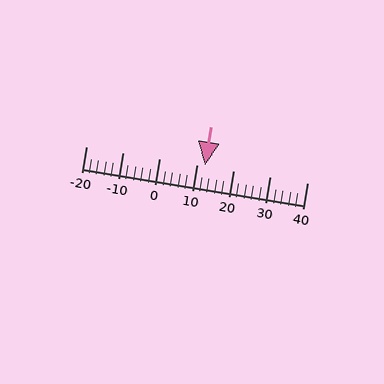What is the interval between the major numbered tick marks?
The major tick marks are spaced 10 units apart.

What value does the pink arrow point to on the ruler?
The pink arrow points to approximately 12.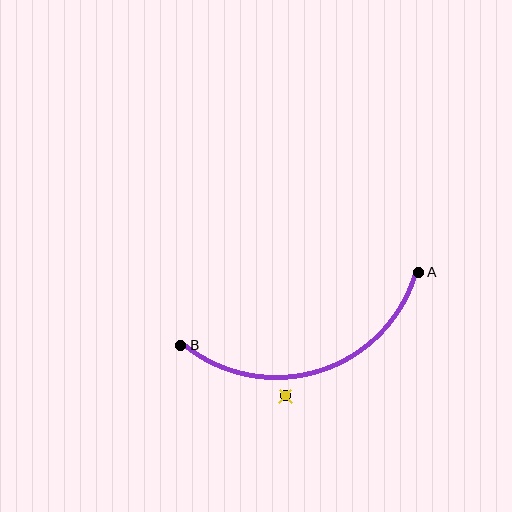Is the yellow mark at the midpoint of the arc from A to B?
No — the yellow mark does not lie on the arc at all. It sits slightly outside the curve.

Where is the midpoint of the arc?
The arc midpoint is the point on the curve farthest from the straight line joining A and B. It sits below that line.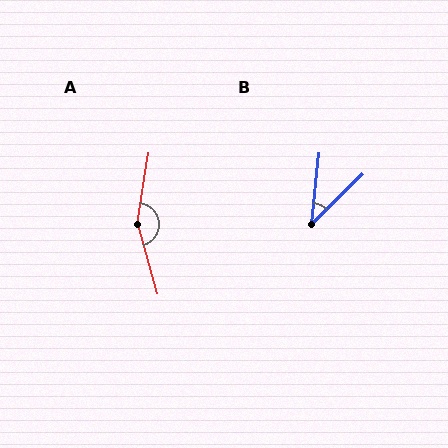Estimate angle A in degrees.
Approximately 155 degrees.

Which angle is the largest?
A, at approximately 155 degrees.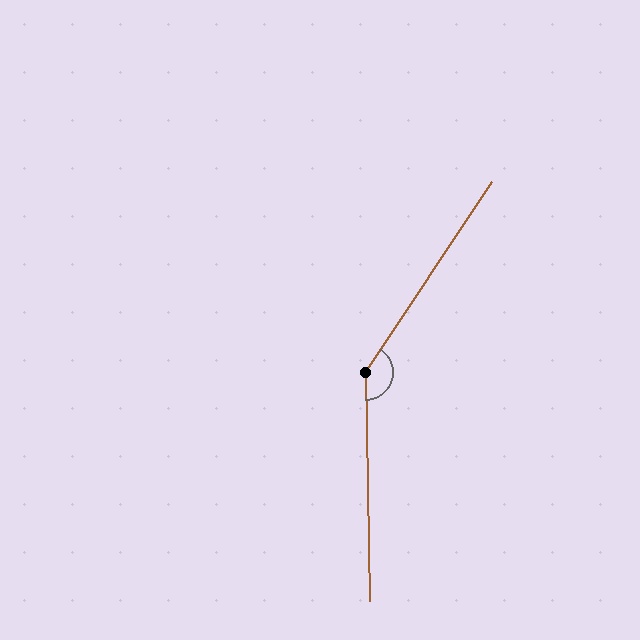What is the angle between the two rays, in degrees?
Approximately 145 degrees.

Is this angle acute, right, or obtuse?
It is obtuse.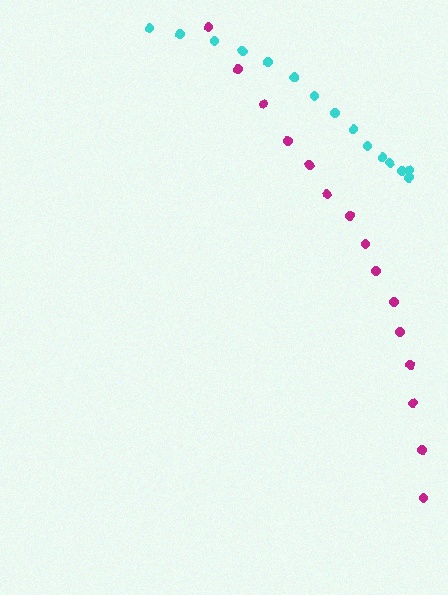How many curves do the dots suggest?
There are 2 distinct paths.